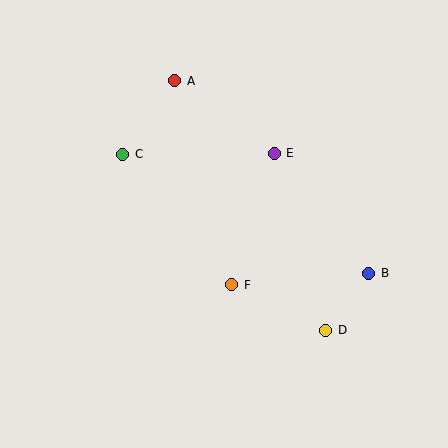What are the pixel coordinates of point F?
Point F is at (232, 285).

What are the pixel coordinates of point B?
Point B is at (369, 273).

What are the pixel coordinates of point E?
Point E is at (274, 153).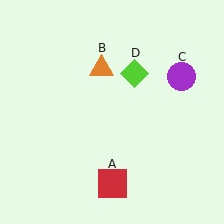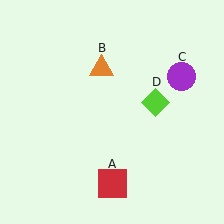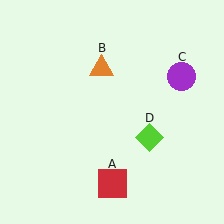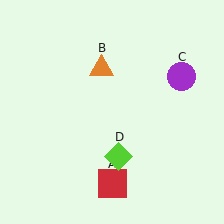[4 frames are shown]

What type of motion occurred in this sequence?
The lime diamond (object D) rotated clockwise around the center of the scene.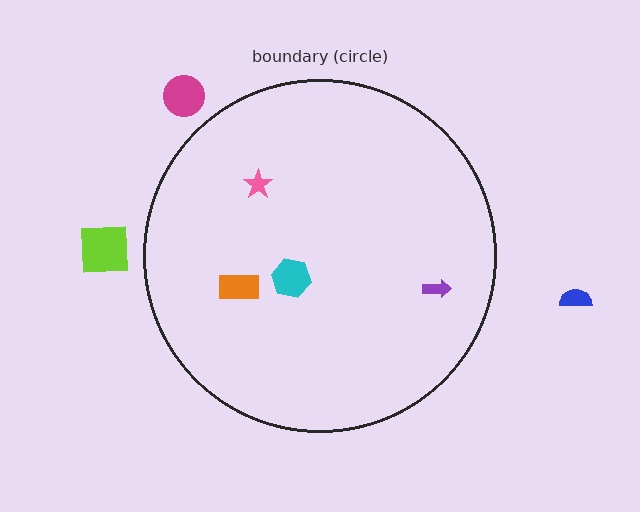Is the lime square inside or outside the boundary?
Outside.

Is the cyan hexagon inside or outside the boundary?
Inside.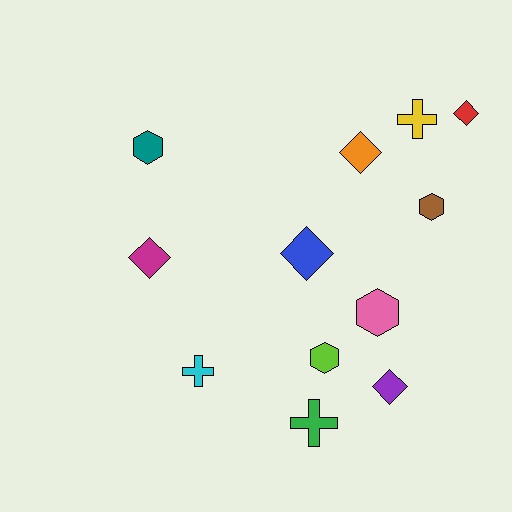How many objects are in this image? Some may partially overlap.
There are 12 objects.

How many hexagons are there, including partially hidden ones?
There are 4 hexagons.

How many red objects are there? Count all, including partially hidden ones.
There is 1 red object.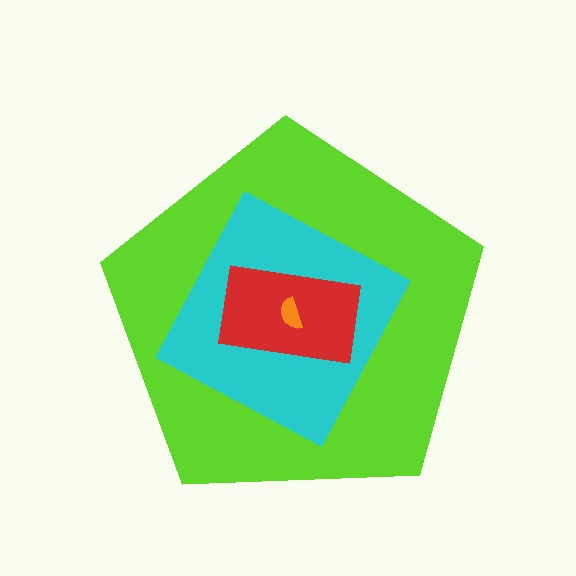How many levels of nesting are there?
4.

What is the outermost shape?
The lime pentagon.